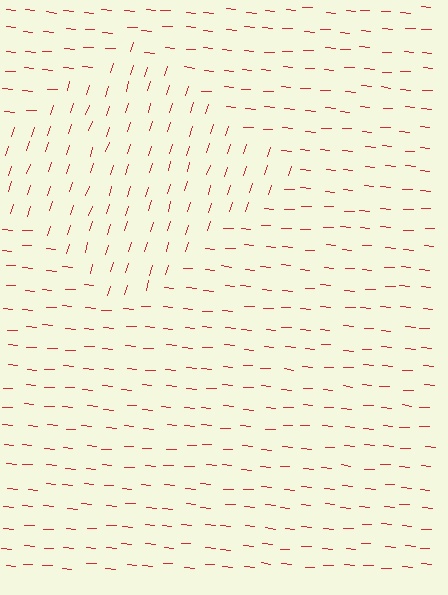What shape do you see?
I see a diamond.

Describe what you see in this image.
The image is filled with small red line segments. A diamond region in the image has lines oriented differently from the surrounding lines, creating a visible texture boundary.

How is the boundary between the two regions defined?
The boundary is defined purely by a change in line orientation (approximately 76 degrees difference). All lines are the same color and thickness.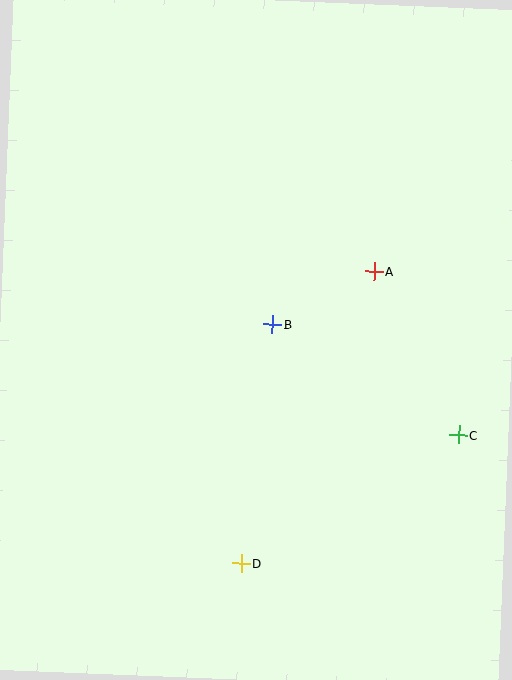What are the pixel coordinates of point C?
Point C is at (459, 435).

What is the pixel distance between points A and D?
The distance between A and D is 321 pixels.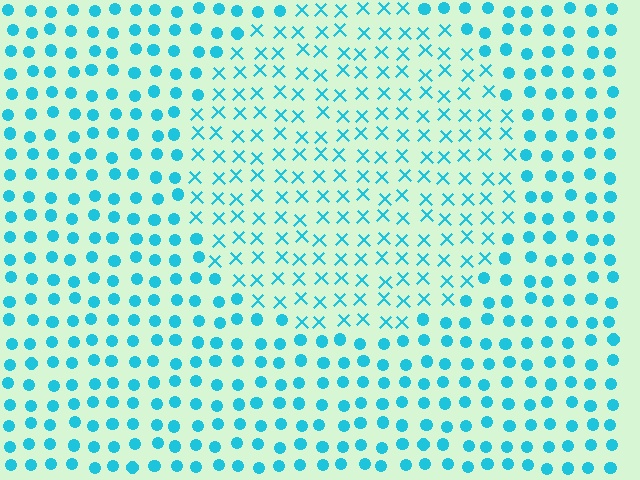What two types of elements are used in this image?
The image uses X marks inside the circle region and circles outside it.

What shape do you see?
I see a circle.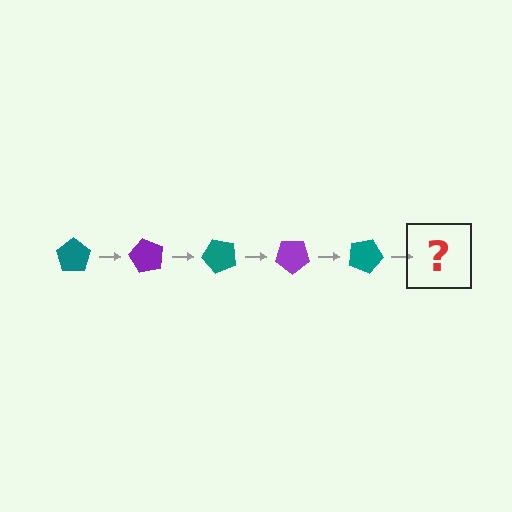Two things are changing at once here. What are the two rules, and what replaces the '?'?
The two rules are that it rotates 60 degrees each step and the color cycles through teal and purple. The '?' should be a purple pentagon, rotated 300 degrees from the start.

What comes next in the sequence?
The next element should be a purple pentagon, rotated 300 degrees from the start.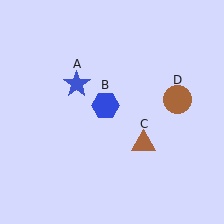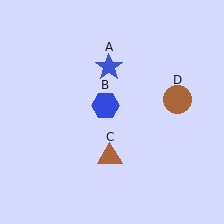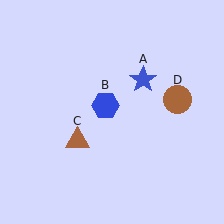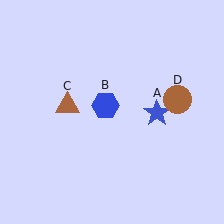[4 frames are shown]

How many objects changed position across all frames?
2 objects changed position: blue star (object A), brown triangle (object C).